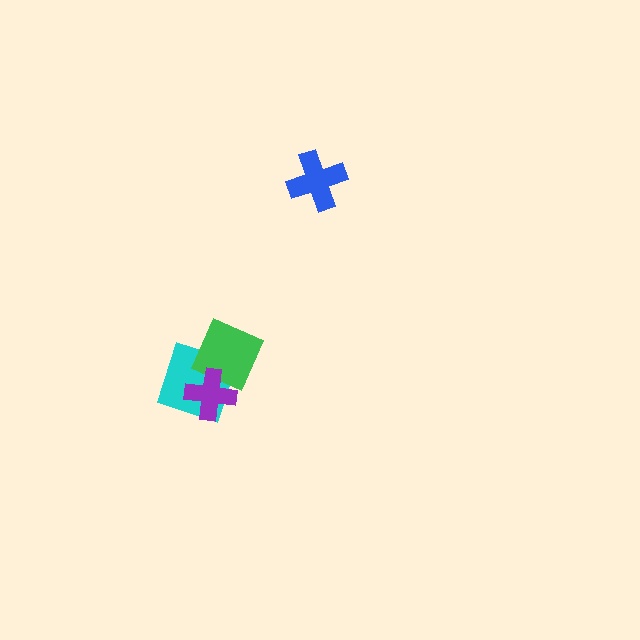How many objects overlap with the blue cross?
0 objects overlap with the blue cross.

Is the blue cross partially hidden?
No, no other shape covers it.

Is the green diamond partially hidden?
Yes, it is partially covered by another shape.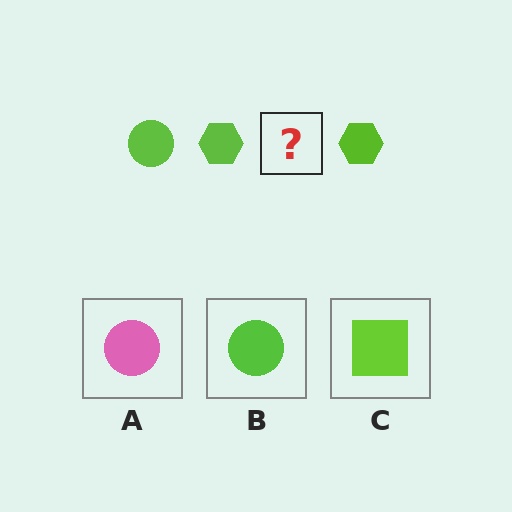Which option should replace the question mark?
Option B.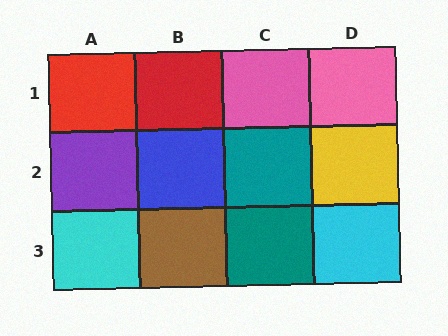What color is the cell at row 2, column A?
Purple.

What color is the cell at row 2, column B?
Blue.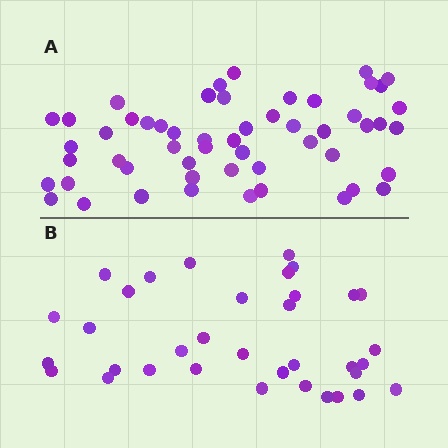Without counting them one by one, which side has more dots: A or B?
Region A (the top region) has more dots.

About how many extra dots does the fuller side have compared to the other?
Region A has approximately 20 more dots than region B.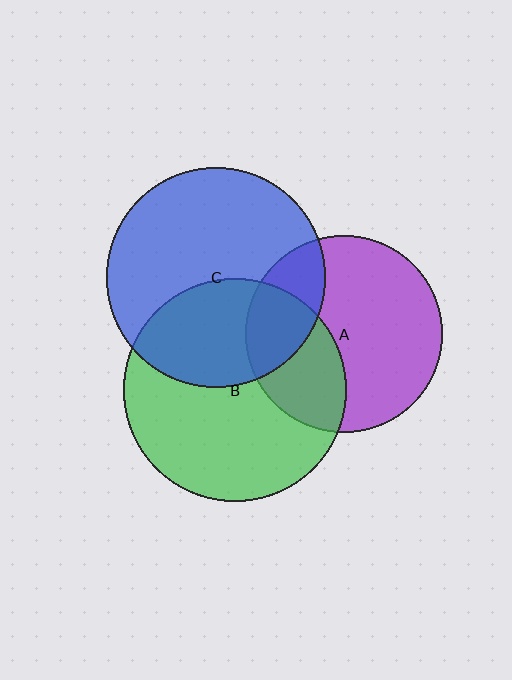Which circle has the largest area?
Circle B (green).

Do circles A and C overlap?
Yes.